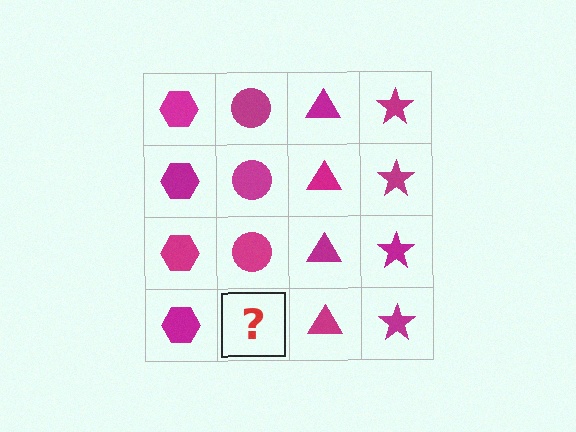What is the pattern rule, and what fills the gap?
The rule is that each column has a consistent shape. The gap should be filled with a magenta circle.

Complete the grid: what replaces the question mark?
The question mark should be replaced with a magenta circle.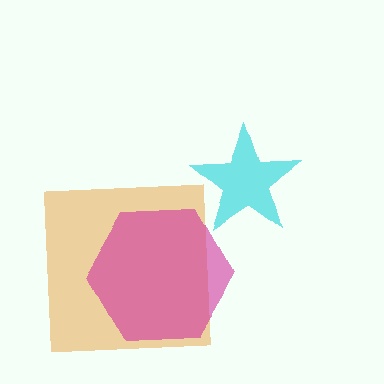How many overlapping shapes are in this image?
There are 3 overlapping shapes in the image.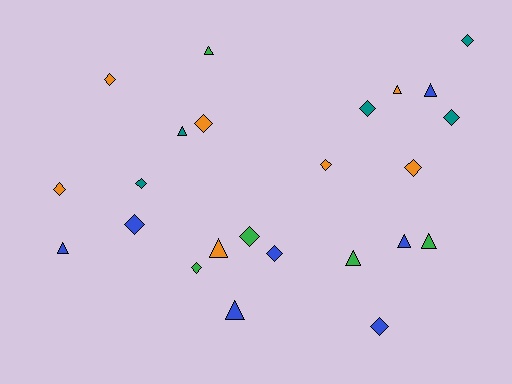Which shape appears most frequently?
Diamond, with 14 objects.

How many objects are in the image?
There are 24 objects.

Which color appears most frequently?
Orange, with 7 objects.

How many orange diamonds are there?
There are 5 orange diamonds.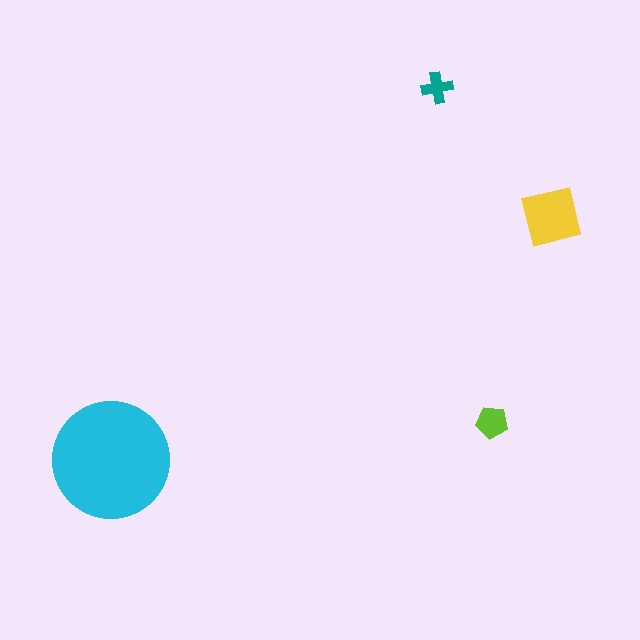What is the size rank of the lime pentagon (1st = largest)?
3rd.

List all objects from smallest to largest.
The teal cross, the lime pentagon, the yellow square, the cyan circle.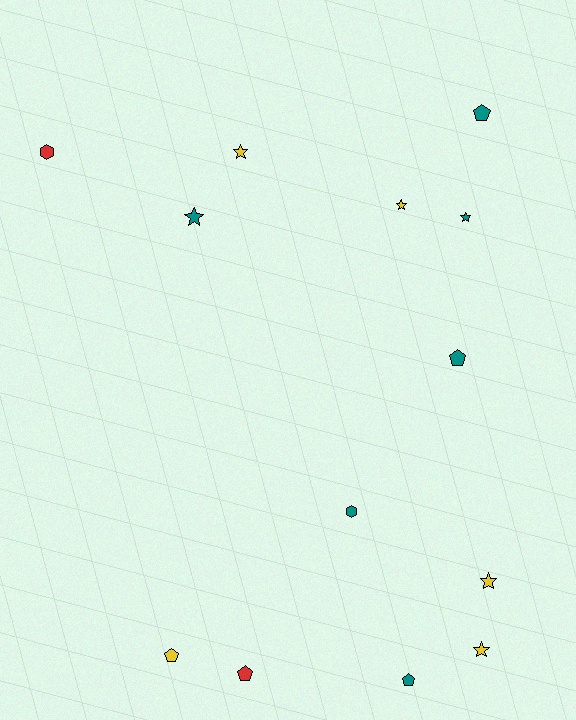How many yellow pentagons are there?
There is 1 yellow pentagon.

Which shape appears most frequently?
Star, with 6 objects.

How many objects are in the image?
There are 13 objects.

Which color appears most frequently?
Teal, with 6 objects.